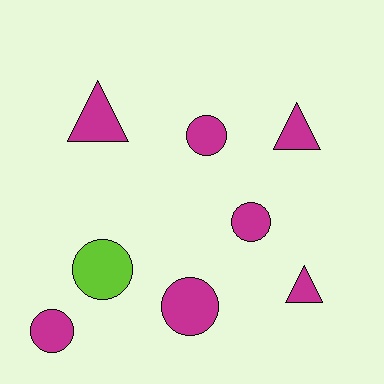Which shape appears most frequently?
Circle, with 5 objects.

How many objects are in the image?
There are 8 objects.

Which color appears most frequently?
Magenta, with 7 objects.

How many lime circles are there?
There is 1 lime circle.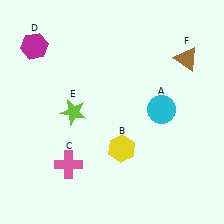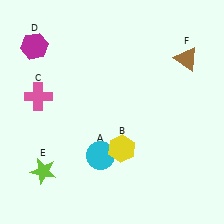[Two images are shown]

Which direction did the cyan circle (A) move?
The cyan circle (A) moved left.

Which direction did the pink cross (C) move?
The pink cross (C) moved up.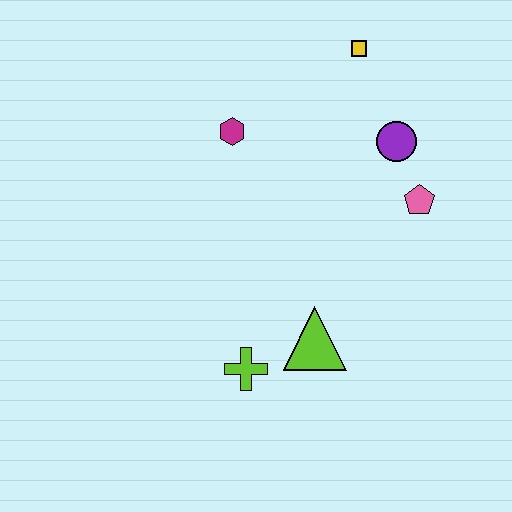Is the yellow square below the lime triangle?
No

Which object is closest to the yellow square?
The purple circle is closest to the yellow square.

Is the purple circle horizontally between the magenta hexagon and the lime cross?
No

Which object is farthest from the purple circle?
The lime cross is farthest from the purple circle.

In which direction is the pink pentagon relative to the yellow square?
The pink pentagon is below the yellow square.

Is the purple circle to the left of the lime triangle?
No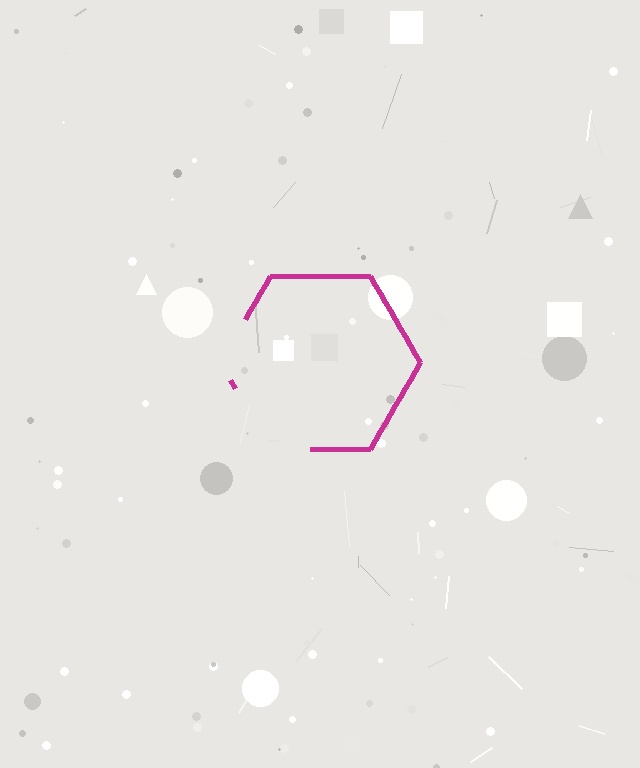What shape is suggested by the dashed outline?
The dashed outline suggests a hexagon.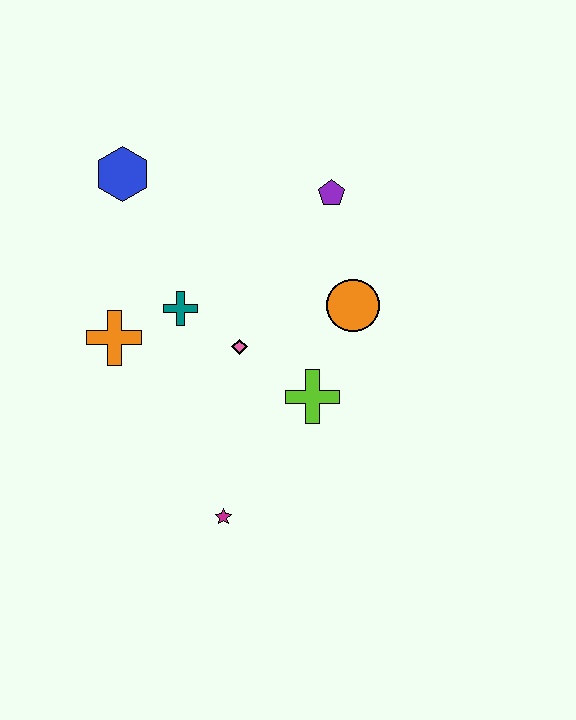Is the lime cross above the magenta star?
Yes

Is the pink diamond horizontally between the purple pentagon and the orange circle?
No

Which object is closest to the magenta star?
The lime cross is closest to the magenta star.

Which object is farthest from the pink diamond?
The blue hexagon is farthest from the pink diamond.